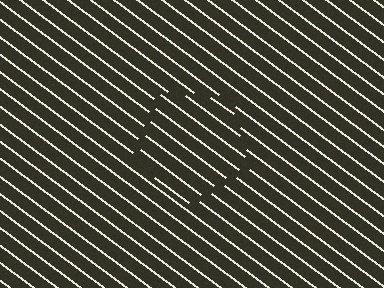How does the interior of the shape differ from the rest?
The interior of the shape contains the same grating, shifted by half a period — the contour is defined by the phase discontinuity where line-ends from the inner and outer gratings abut.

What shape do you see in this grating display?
An illusory pentagon. The interior of the shape contains the same grating, shifted by half a period — the contour is defined by the phase discontinuity where line-ends from the inner and outer gratings abut.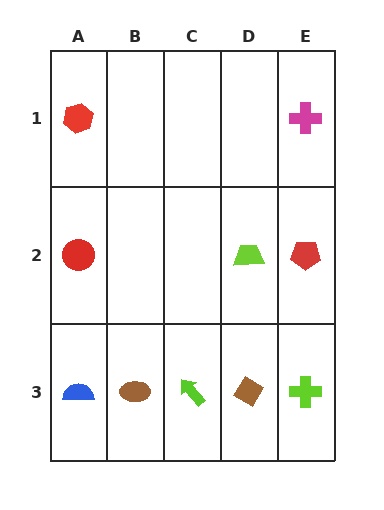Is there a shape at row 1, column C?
No, that cell is empty.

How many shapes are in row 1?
2 shapes.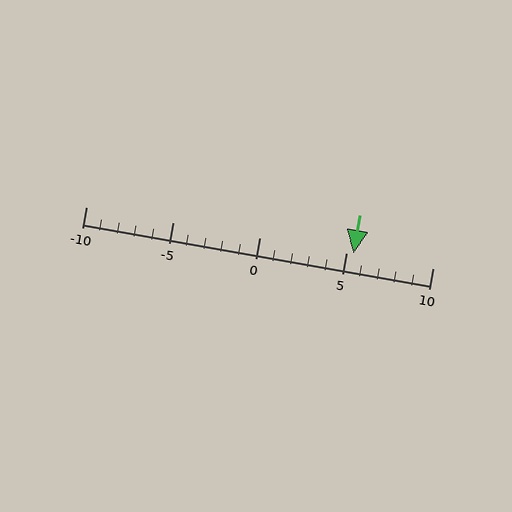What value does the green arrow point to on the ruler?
The green arrow points to approximately 5.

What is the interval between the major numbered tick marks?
The major tick marks are spaced 5 units apart.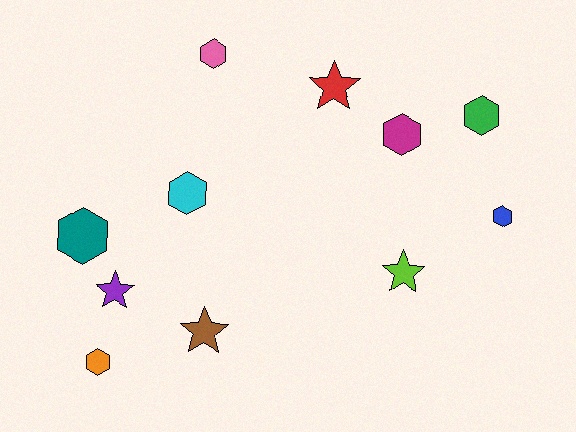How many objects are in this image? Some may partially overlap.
There are 11 objects.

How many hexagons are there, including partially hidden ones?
There are 7 hexagons.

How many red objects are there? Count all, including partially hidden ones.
There is 1 red object.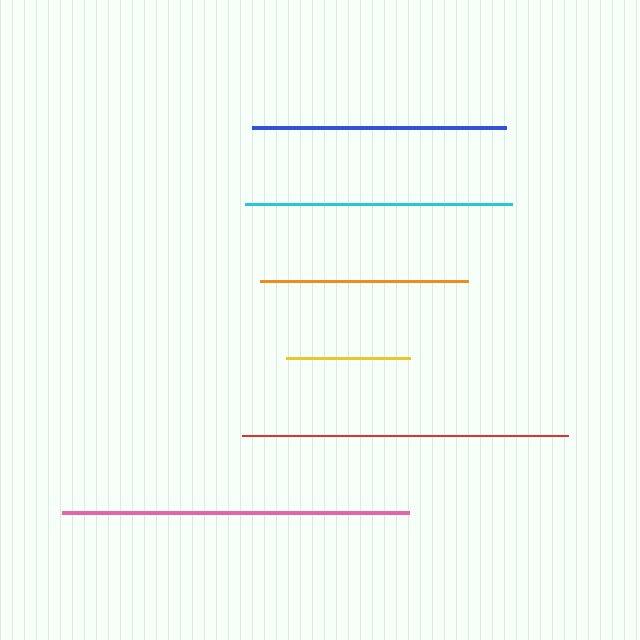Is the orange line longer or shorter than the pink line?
The pink line is longer than the orange line.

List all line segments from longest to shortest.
From longest to shortest: pink, red, cyan, blue, orange, yellow.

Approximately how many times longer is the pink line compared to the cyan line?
The pink line is approximately 1.3 times the length of the cyan line.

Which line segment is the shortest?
The yellow line is the shortest at approximately 124 pixels.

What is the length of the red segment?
The red segment is approximately 327 pixels long.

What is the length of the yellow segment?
The yellow segment is approximately 124 pixels long.